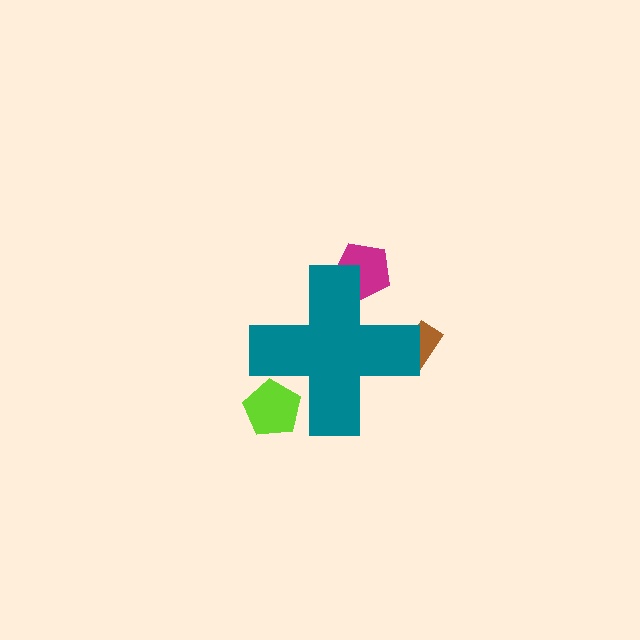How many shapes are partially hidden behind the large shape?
3 shapes are partially hidden.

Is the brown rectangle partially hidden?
Yes, the brown rectangle is partially hidden behind the teal cross.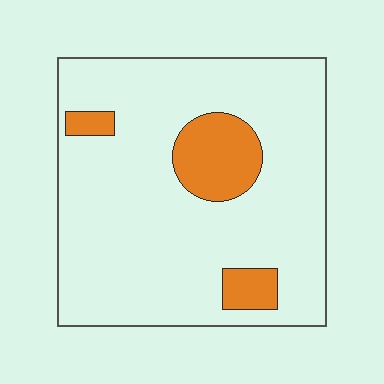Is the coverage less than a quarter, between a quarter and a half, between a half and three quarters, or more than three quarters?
Less than a quarter.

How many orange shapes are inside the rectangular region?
3.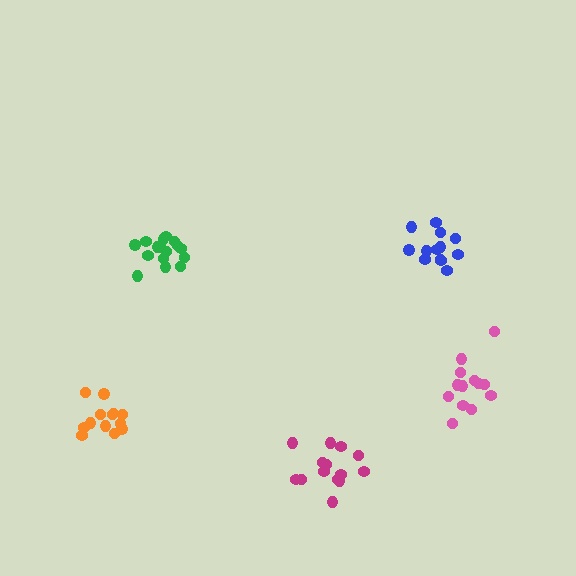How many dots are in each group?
Group 1: 13 dots, Group 2: 13 dots, Group 3: 13 dots, Group 4: 16 dots, Group 5: 14 dots (69 total).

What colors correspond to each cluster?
The clusters are colored: blue, orange, pink, green, magenta.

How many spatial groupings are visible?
There are 5 spatial groupings.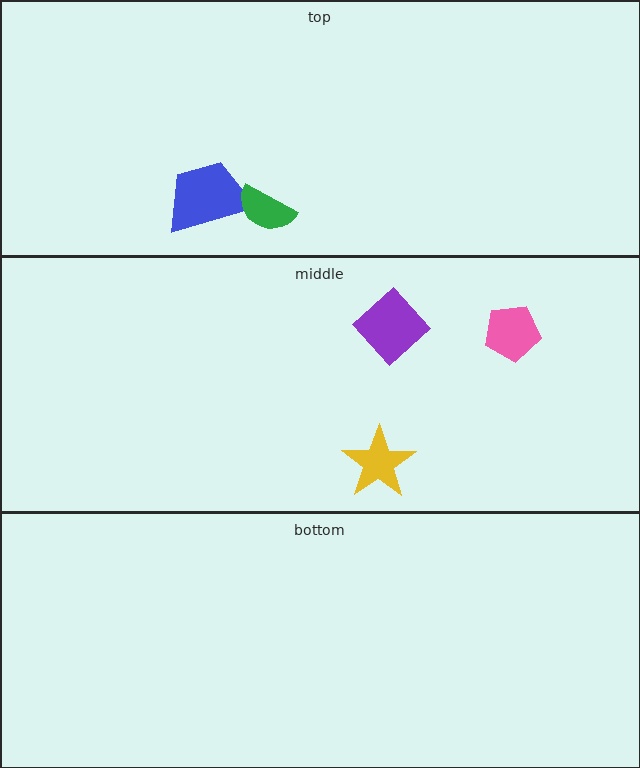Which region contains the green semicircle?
The top region.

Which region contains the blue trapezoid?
The top region.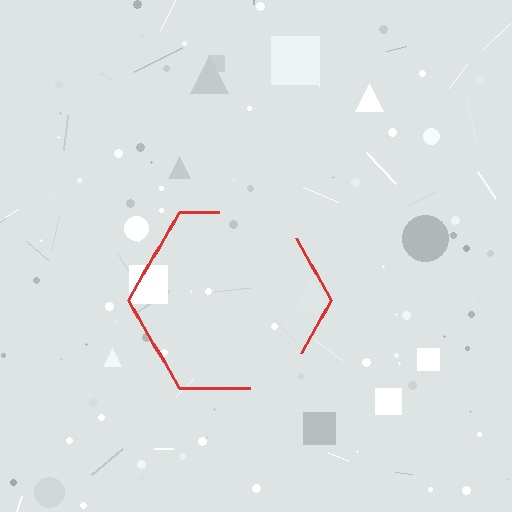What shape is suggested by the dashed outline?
The dashed outline suggests a hexagon.